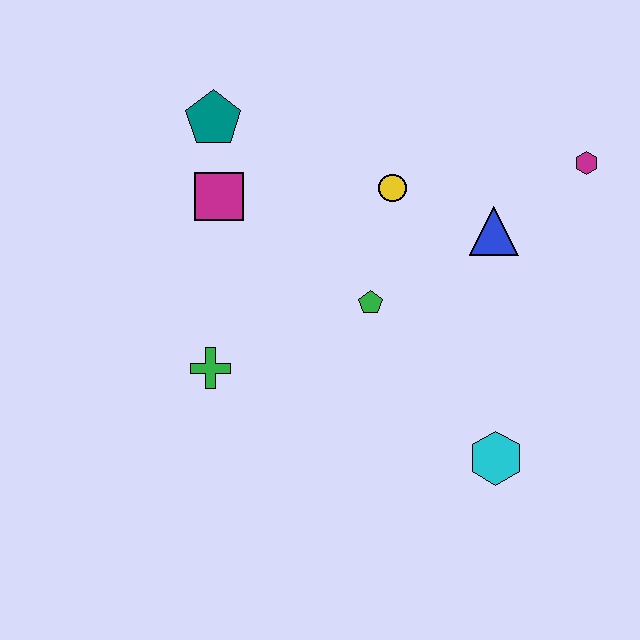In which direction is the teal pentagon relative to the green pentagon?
The teal pentagon is above the green pentagon.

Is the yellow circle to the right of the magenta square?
Yes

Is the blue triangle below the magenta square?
Yes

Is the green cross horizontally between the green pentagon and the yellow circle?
No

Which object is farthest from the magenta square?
The cyan hexagon is farthest from the magenta square.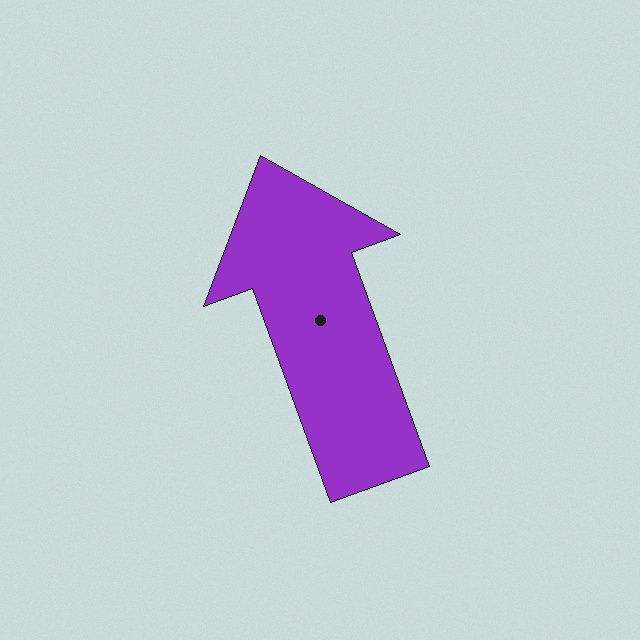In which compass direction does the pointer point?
North.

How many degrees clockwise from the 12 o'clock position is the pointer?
Approximately 340 degrees.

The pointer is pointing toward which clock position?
Roughly 11 o'clock.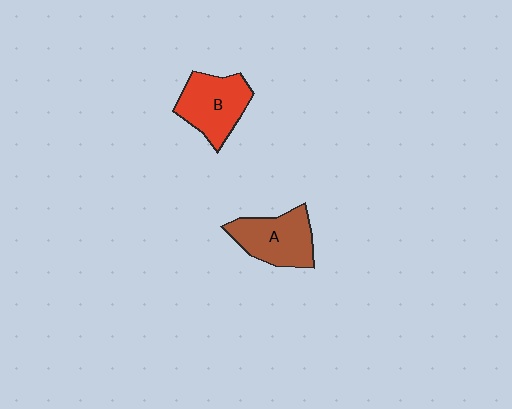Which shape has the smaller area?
Shape A (brown).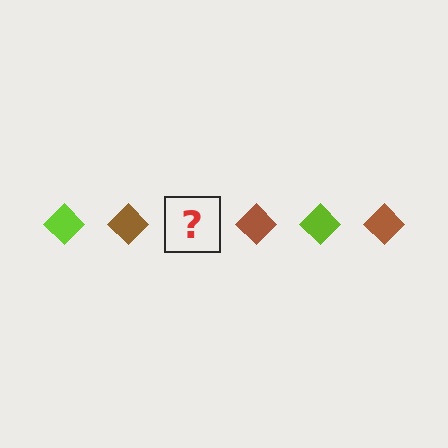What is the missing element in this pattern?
The missing element is a lime diamond.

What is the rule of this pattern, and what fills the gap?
The rule is that the pattern cycles through lime, brown diamonds. The gap should be filled with a lime diamond.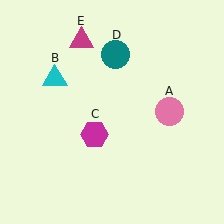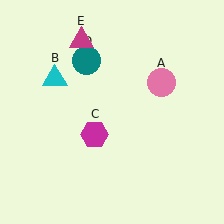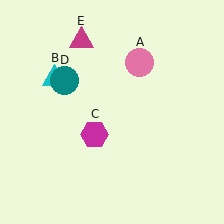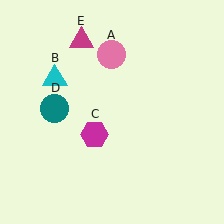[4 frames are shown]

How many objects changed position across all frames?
2 objects changed position: pink circle (object A), teal circle (object D).